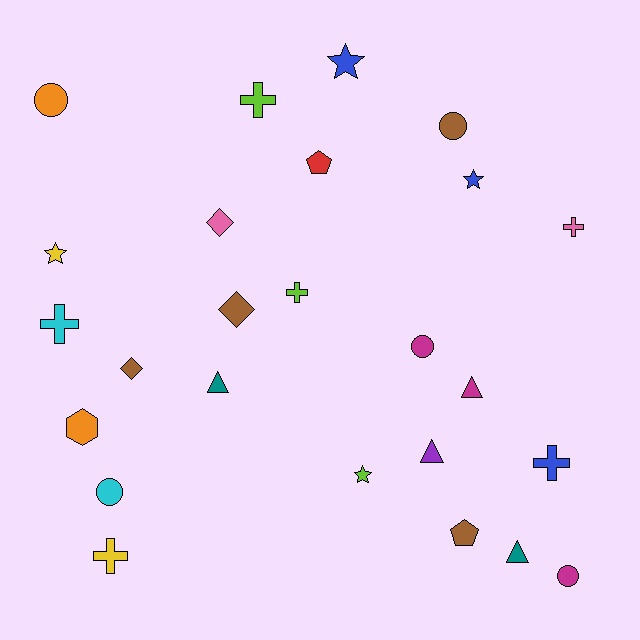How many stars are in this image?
There are 4 stars.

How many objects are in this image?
There are 25 objects.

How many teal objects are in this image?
There are 2 teal objects.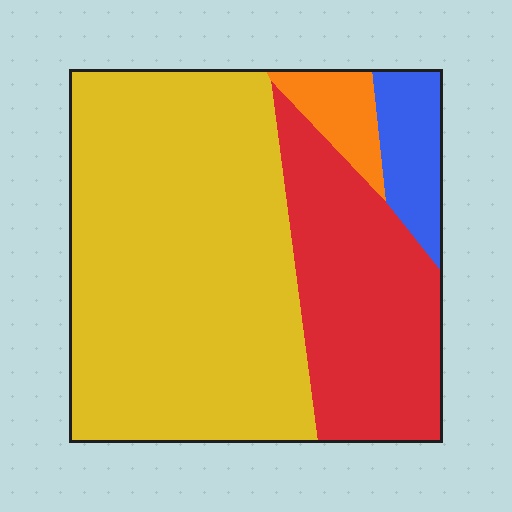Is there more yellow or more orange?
Yellow.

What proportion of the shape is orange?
Orange covers roughly 5% of the shape.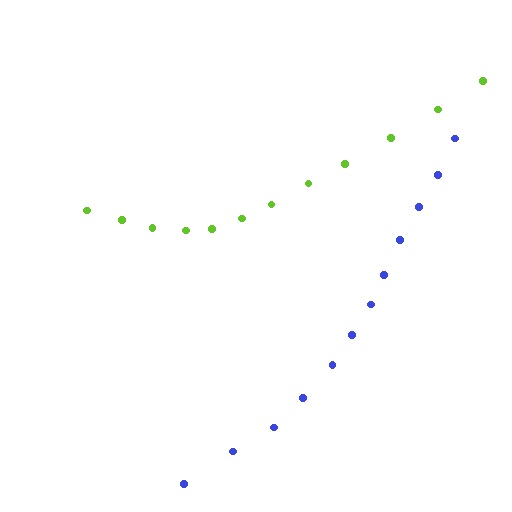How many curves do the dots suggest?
There are 2 distinct paths.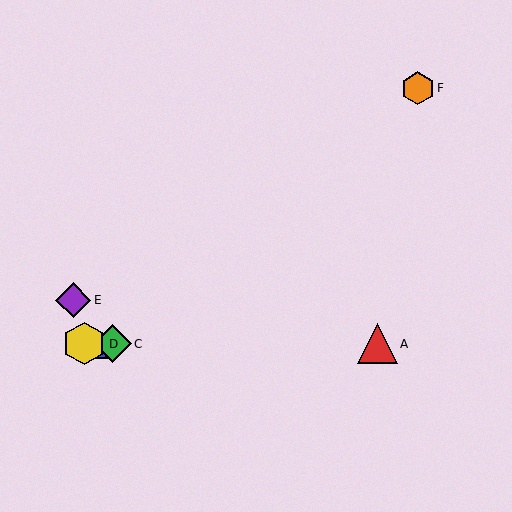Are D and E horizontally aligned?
No, D is at y≈344 and E is at y≈300.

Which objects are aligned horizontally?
Objects A, B, C, D are aligned horizontally.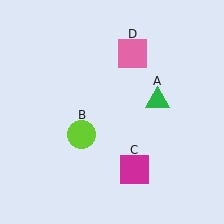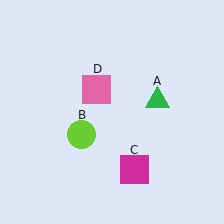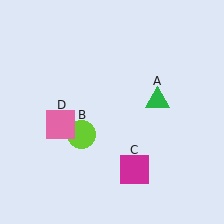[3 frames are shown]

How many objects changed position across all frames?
1 object changed position: pink square (object D).